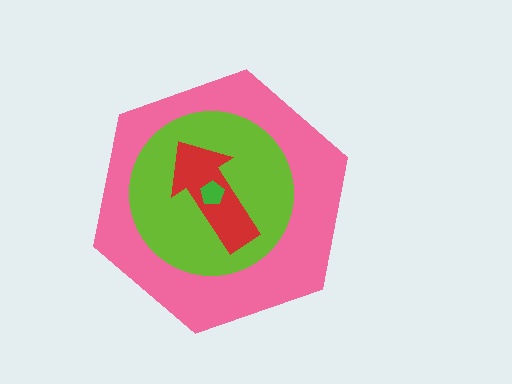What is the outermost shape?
The pink hexagon.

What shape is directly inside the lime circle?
The red arrow.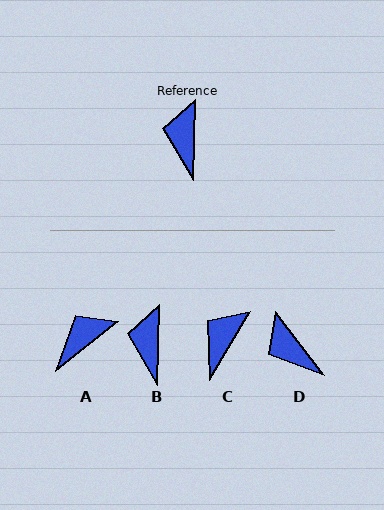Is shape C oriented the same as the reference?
No, it is off by about 29 degrees.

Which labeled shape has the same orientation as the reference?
B.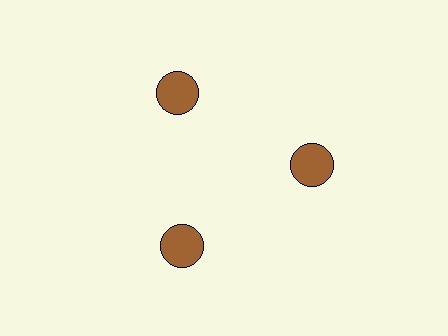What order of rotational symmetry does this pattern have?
This pattern has 3-fold rotational symmetry.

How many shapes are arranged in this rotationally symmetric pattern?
There are 3 shapes, arranged in 3 groups of 1.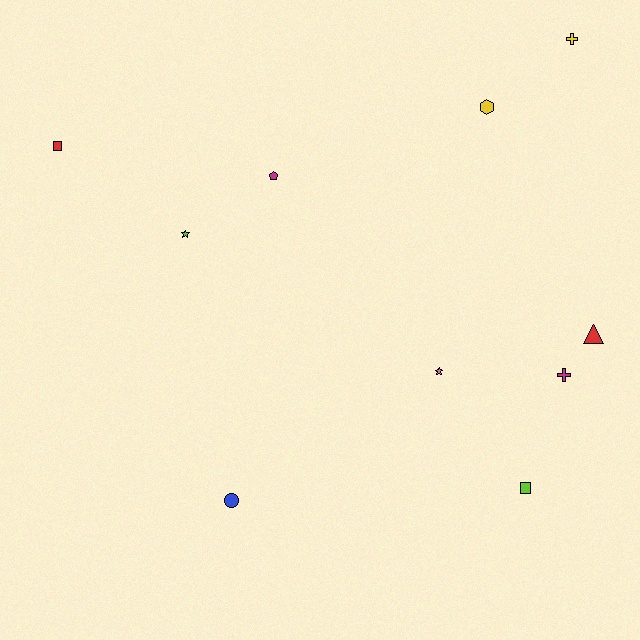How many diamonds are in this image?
There are no diamonds.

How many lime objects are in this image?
There are 2 lime objects.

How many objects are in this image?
There are 10 objects.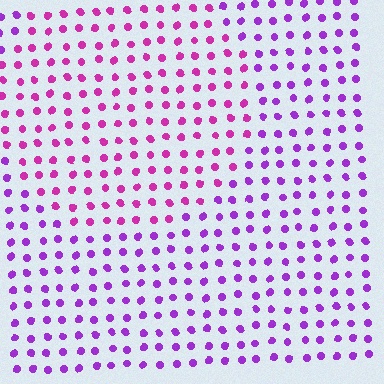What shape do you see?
I see a circle.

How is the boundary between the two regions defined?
The boundary is defined purely by a slight shift in hue (about 32 degrees). Spacing, size, and orientation are identical on both sides.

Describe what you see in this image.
The image is filled with small purple elements in a uniform arrangement. A circle-shaped region is visible where the elements are tinted to a slightly different hue, forming a subtle color boundary.